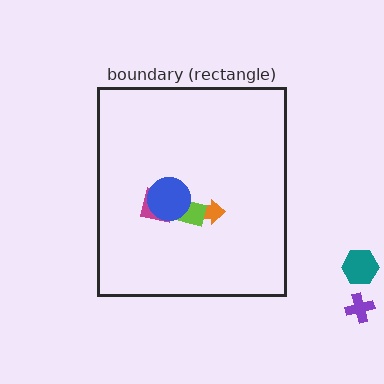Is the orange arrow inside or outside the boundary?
Inside.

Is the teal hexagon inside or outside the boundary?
Outside.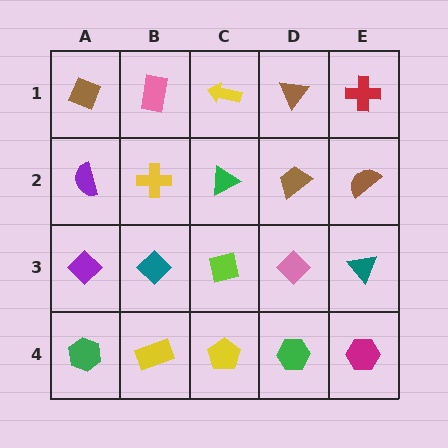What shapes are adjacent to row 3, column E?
A brown semicircle (row 2, column E), a magenta hexagon (row 4, column E), a pink diamond (row 3, column D).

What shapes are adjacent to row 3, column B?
A yellow cross (row 2, column B), a yellow rectangle (row 4, column B), a purple diamond (row 3, column A), a lime square (row 3, column C).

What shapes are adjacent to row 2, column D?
A brown triangle (row 1, column D), a pink diamond (row 3, column D), a green triangle (row 2, column C), a brown semicircle (row 2, column E).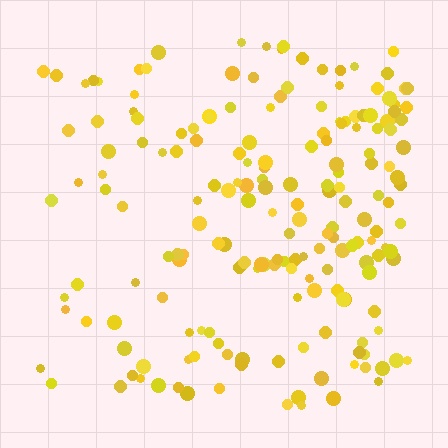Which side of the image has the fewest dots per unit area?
The left.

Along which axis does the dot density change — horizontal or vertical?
Horizontal.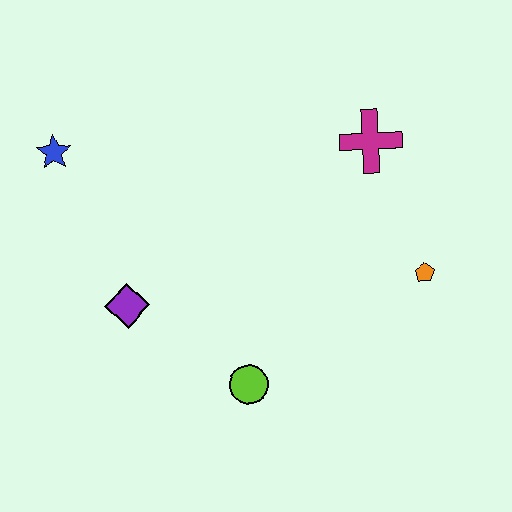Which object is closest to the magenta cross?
The orange pentagon is closest to the magenta cross.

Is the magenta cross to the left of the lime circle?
No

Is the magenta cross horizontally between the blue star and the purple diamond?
No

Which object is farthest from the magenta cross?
The blue star is farthest from the magenta cross.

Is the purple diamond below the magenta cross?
Yes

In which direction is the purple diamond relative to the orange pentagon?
The purple diamond is to the left of the orange pentagon.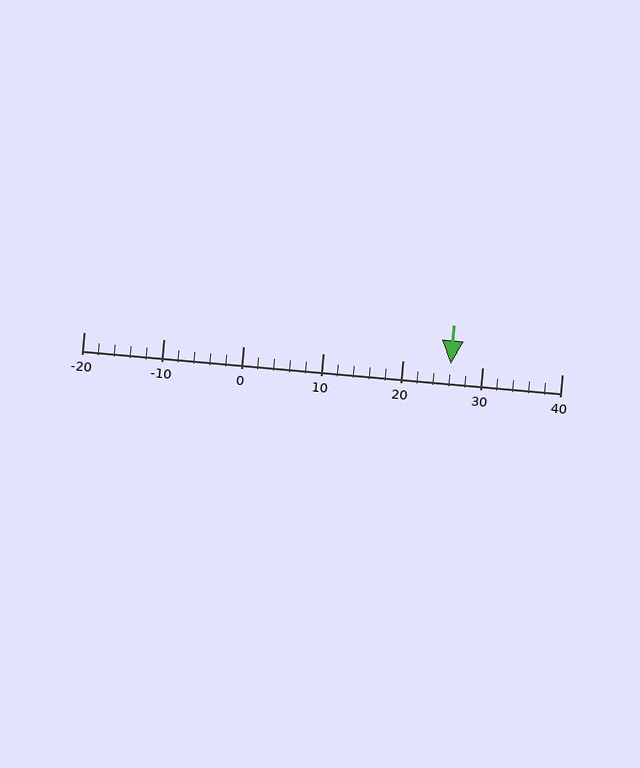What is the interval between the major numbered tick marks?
The major tick marks are spaced 10 units apart.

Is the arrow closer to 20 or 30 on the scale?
The arrow is closer to 30.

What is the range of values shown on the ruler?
The ruler shows values from -20 to 40.